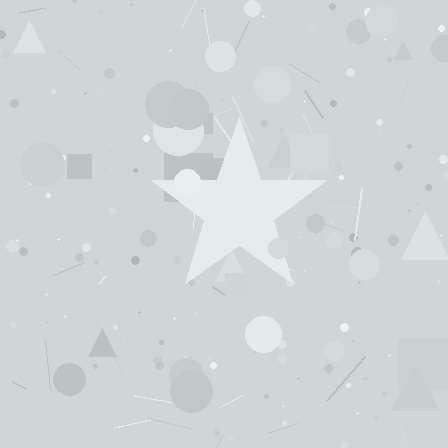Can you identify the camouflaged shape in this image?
The camouflaged shape is a star.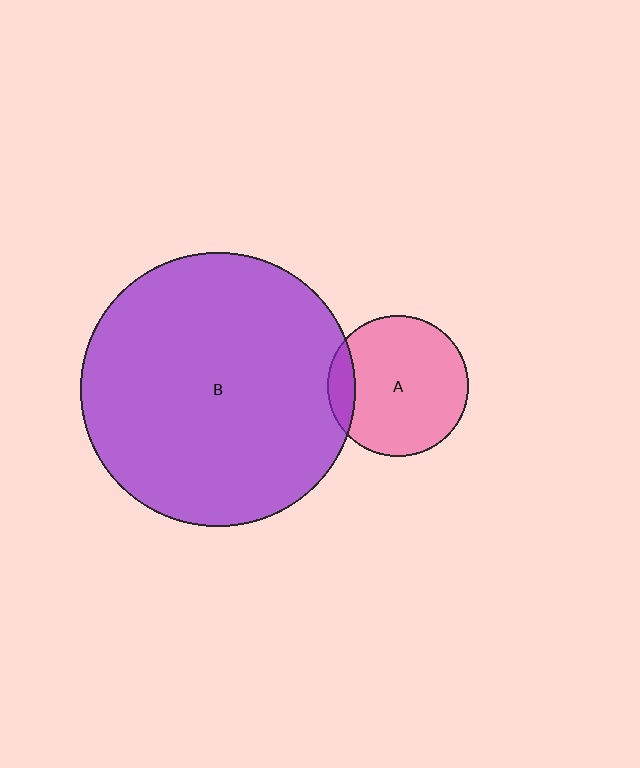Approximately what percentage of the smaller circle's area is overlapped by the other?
Approximately 10%.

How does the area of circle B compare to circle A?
Approximately 3.8 times.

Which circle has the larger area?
Circle B (purple).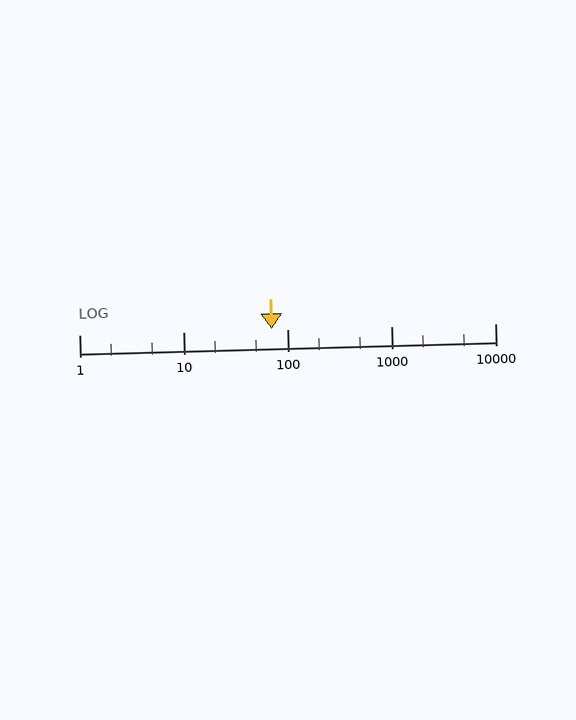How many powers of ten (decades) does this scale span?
The scale spans 4 decades, from 1 to 10000.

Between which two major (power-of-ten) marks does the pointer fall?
The pointer is between 10 and 100.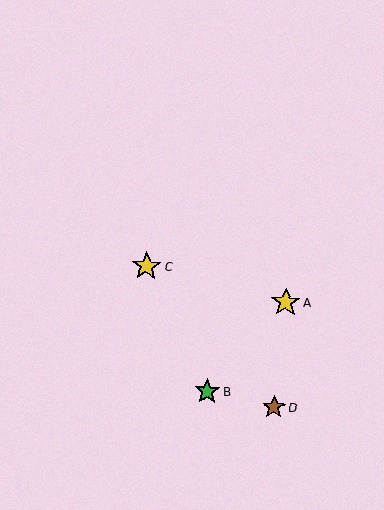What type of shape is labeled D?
Shape D is a brown star.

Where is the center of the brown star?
The center of the brown star is at (274, 407).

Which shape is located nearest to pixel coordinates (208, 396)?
The green star (labeled B) at (207, 391) is nearest to that location.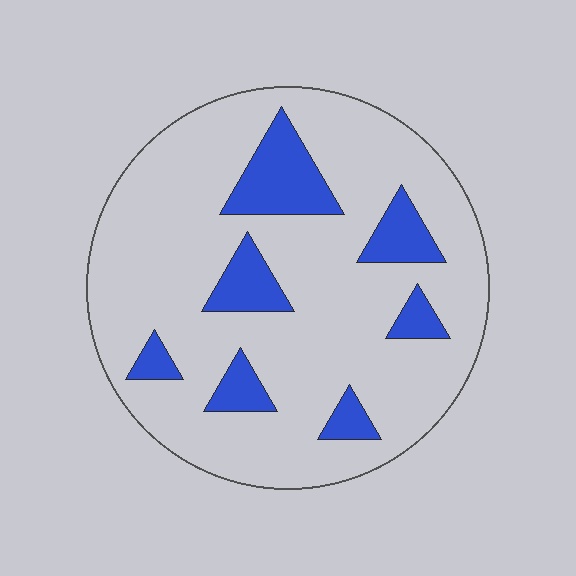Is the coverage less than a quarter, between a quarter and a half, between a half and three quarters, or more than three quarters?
Less than a quarter.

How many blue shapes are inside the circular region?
7.